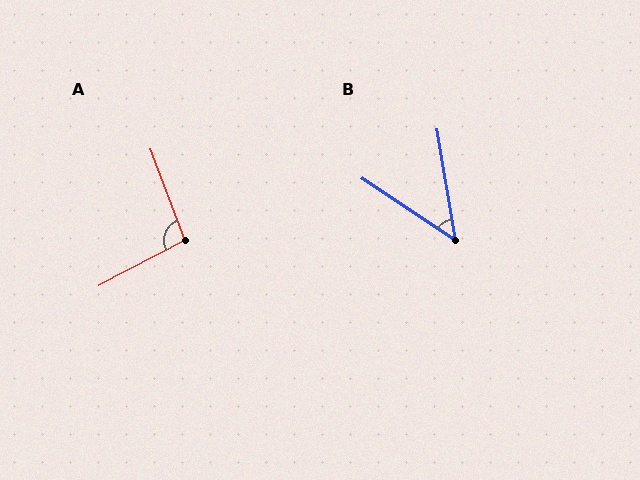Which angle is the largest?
A, at approximately 97 degrees.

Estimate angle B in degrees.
Approximately 46 degrees.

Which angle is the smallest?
B, at approximately 46 degrees.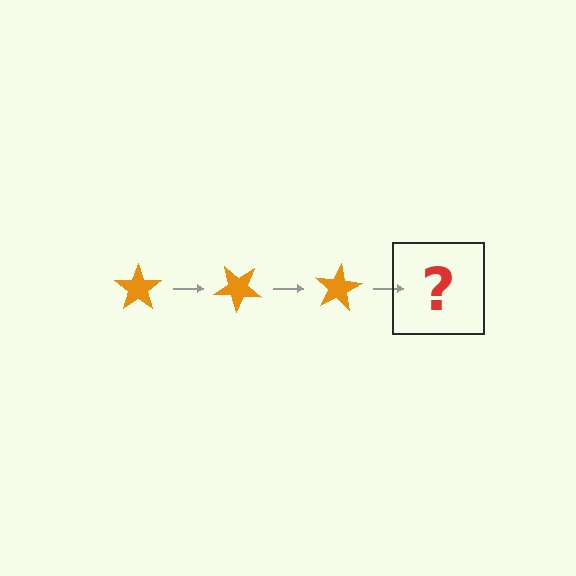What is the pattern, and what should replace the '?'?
The pattern is that the star rotates 40 degrees each step. The '?' should be an orange star rotated 120 degrees.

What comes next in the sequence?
The next element should be an orange star rotated 120 degrees.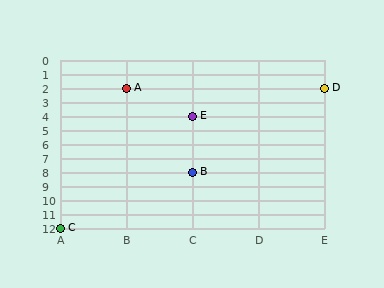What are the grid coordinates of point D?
Point D is at grid coordinates (E, 2).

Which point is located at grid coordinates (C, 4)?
Point E is at (C, 4).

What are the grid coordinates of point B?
Point B is at grid coordinates (C, 8).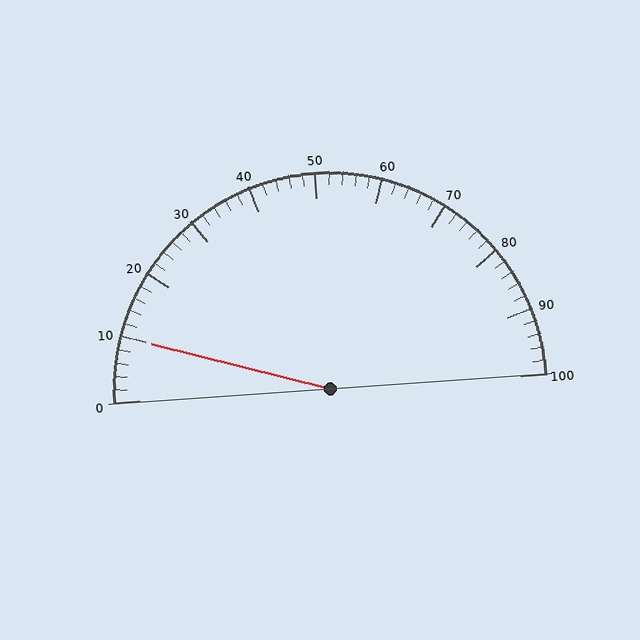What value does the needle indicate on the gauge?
The needle indicates approximately 10.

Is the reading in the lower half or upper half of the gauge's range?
The reading is in the lower half of the range (0 to 100).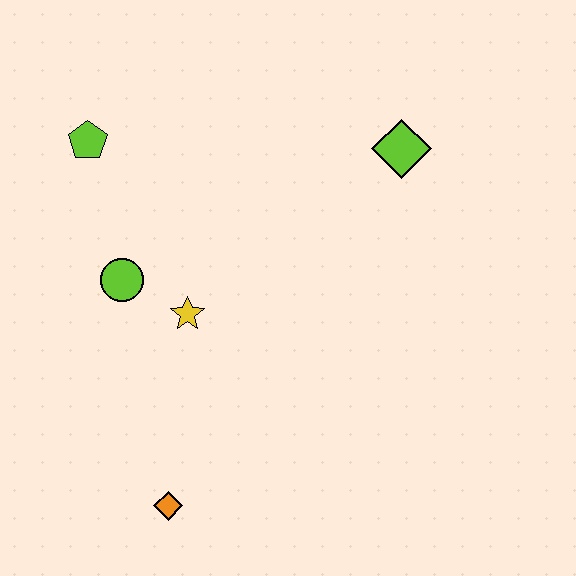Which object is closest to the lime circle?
The yellow star is closest to the lime circle.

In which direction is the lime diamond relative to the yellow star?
The lime diamond is to the right of the yellow star.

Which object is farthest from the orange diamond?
The lime diamond is farthest from the orange diamond.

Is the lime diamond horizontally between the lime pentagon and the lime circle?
No